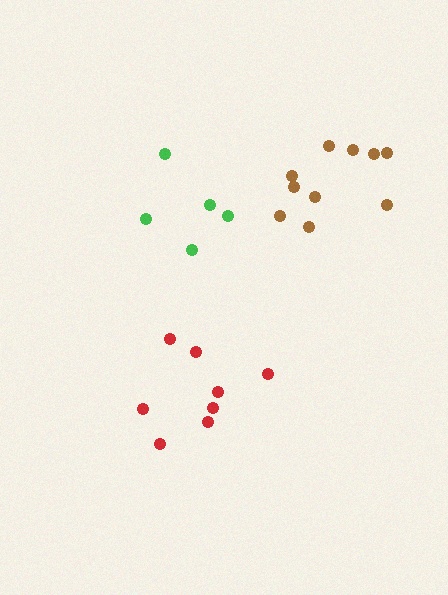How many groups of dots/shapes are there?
There are 3 groups.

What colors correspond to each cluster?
The clusters are colored: green, red, brown.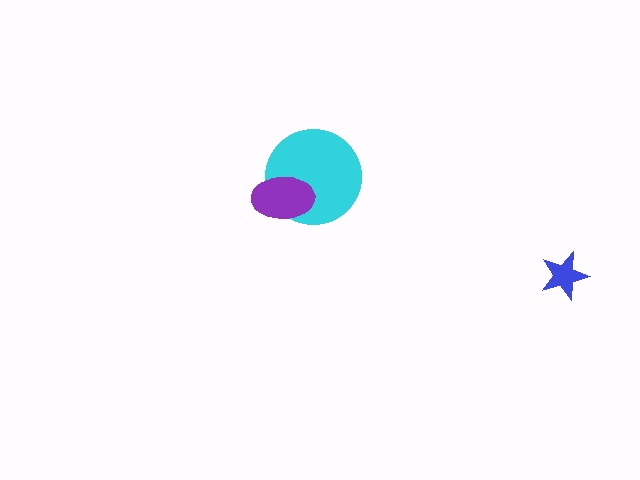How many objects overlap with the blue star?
0 objects overlap with the blue star.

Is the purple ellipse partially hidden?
No, no other shape covers it.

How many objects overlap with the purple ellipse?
1 object overlaps with the purple ellipse.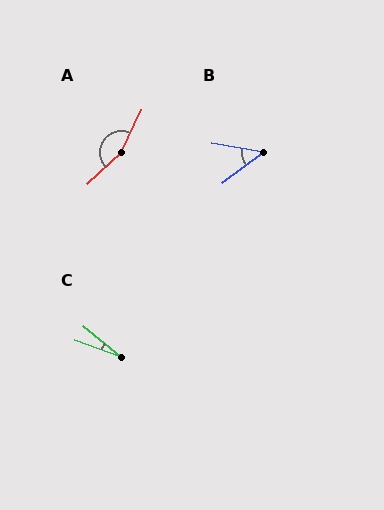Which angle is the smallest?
C, at approximately 20 degrees.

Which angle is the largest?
A, at approximately 159 degrees.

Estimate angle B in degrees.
Approximately 47 degrees.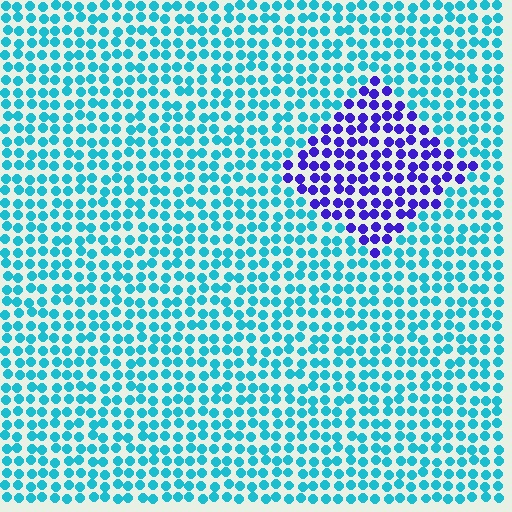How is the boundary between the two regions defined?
The boundary is defined purely by a slight shift in hue (about 65 degrees). Spacing, size, and orientation are identical on both sides.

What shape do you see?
I see a diamond.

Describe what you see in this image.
The image is filled with small cyan elements in a uniform arrangement. A diamond-shaped region is visible where the elements are tinted to a slightly different hue, forming a subtle color boundary.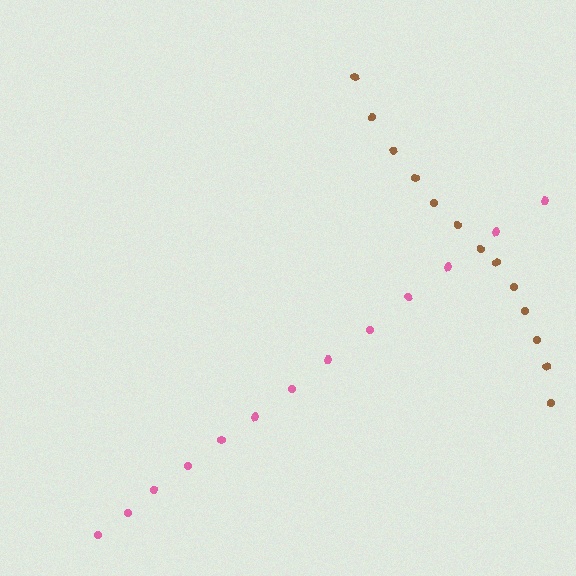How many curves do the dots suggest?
There are 2 distinct paths.